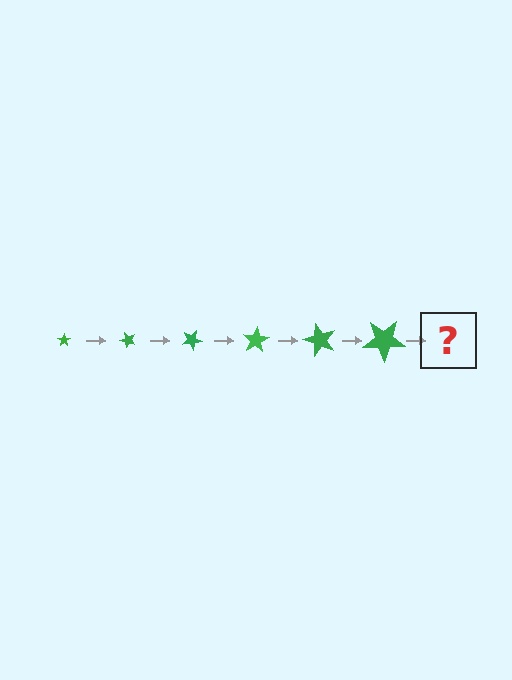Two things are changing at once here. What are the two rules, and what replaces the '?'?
The two rules are that the star grows larger each step and it rotates 50 degrees each step. The '?' should be a star, larger than the previous one and rotated 300 degrees from the start.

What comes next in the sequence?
The next element should be a star, larger than the previous one and rotated 300 degrees from the start.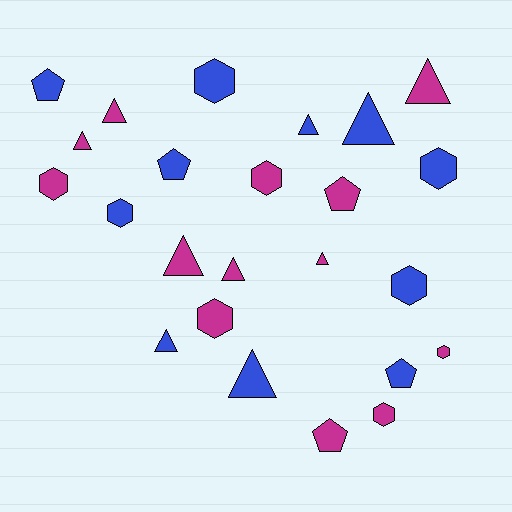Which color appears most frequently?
Magenta, with 13 objects.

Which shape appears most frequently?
Triangle, with 10 objects.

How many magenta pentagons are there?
There are 2 magenta pentagons.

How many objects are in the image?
There are 24 objects.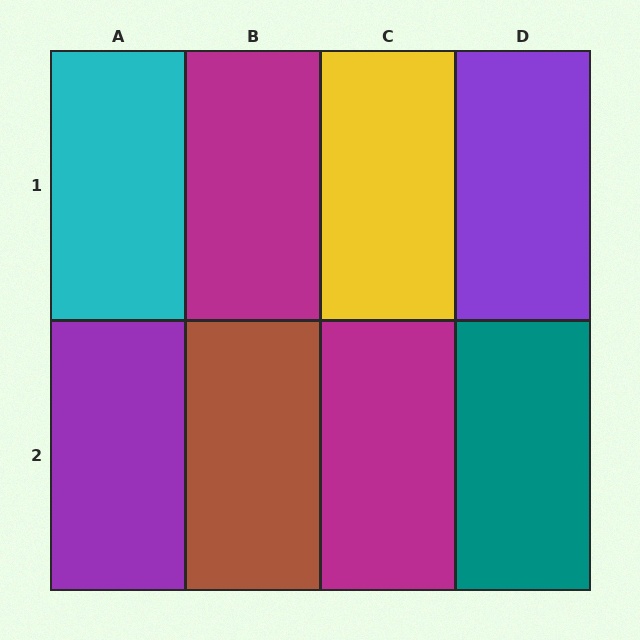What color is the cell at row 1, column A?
Cyan.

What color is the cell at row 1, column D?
Purple.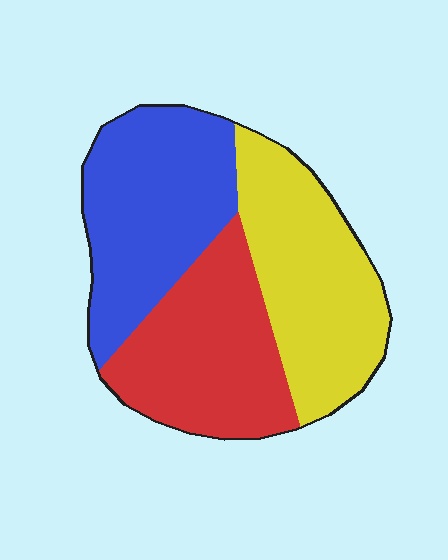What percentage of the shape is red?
Red takes up between a sixth and a third of the shape.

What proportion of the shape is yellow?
Yellow covers 34% of the shape.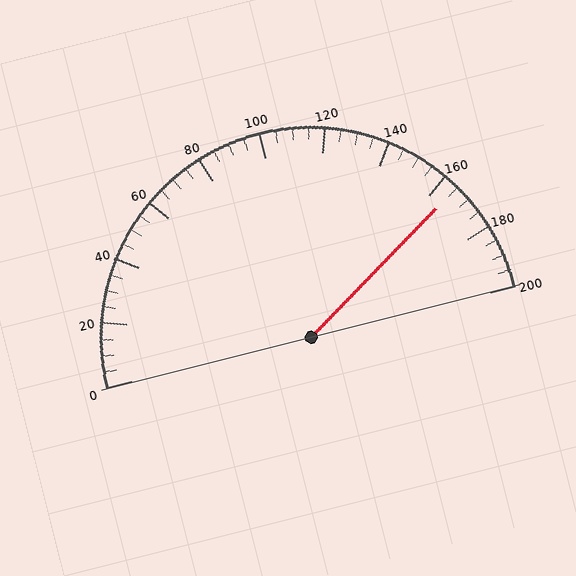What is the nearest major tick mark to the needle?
The nearest major tick mark is 160.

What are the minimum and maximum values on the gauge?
The gauge ranges from 0 to 200.